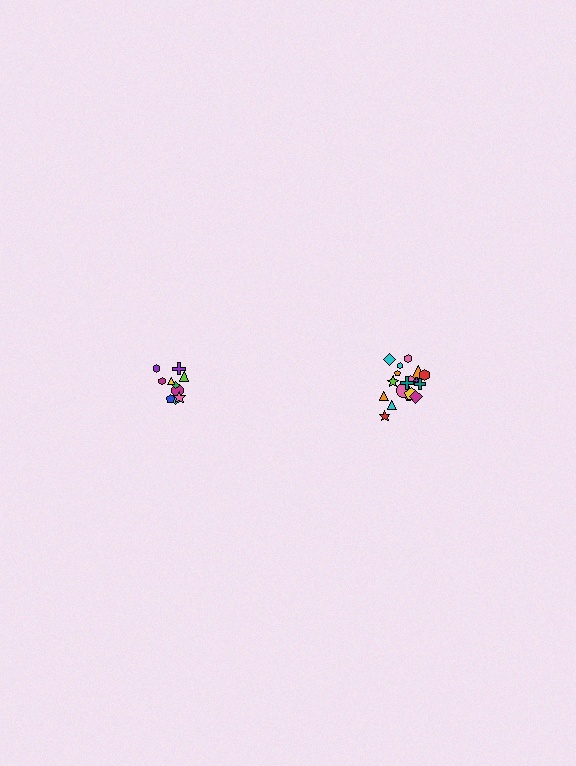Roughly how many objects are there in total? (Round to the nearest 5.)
Roughly 30 objects in total.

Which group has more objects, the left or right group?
The right group.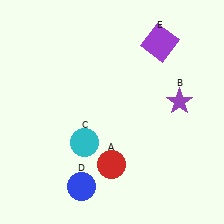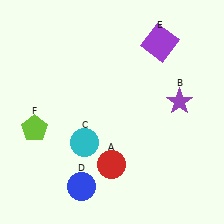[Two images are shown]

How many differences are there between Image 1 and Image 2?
There is 1 difference between the two images.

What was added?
A lime pentagon (F) was added in Image 2.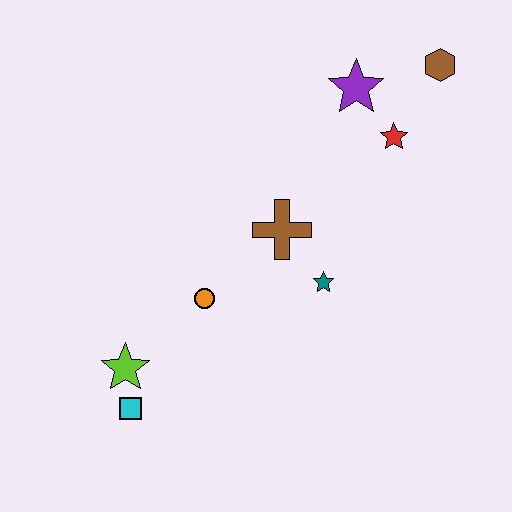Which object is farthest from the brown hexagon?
The cyan square is farthest from the brown hexagon.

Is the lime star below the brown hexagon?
Yes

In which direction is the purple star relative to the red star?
The purple star is above the red star.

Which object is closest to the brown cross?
The teal star is closest to the brown cross.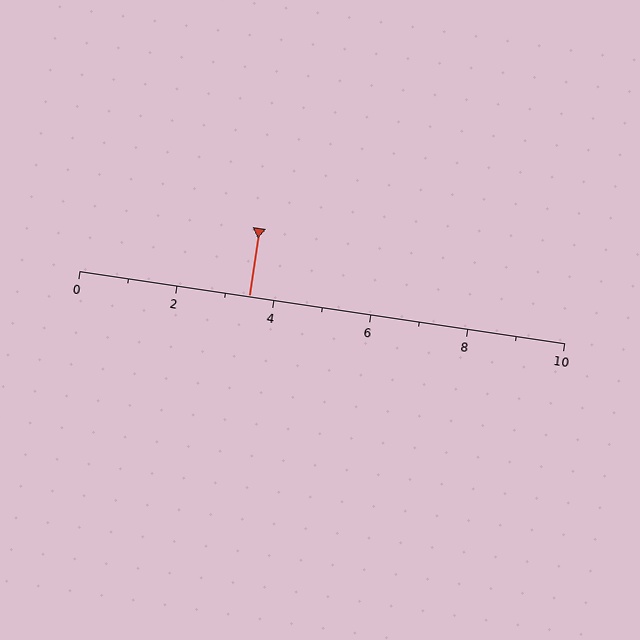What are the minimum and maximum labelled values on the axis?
The axis runs from 0 to 10.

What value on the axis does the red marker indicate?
The marker indicates approximately 3.5.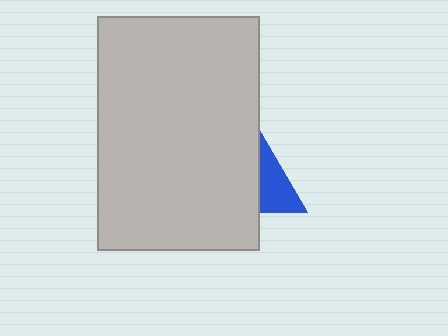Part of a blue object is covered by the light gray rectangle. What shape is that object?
It is a triangle.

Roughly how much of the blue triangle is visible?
A small part of it is visible (roughly 33%).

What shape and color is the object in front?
The object in front is a light gray rectangle.